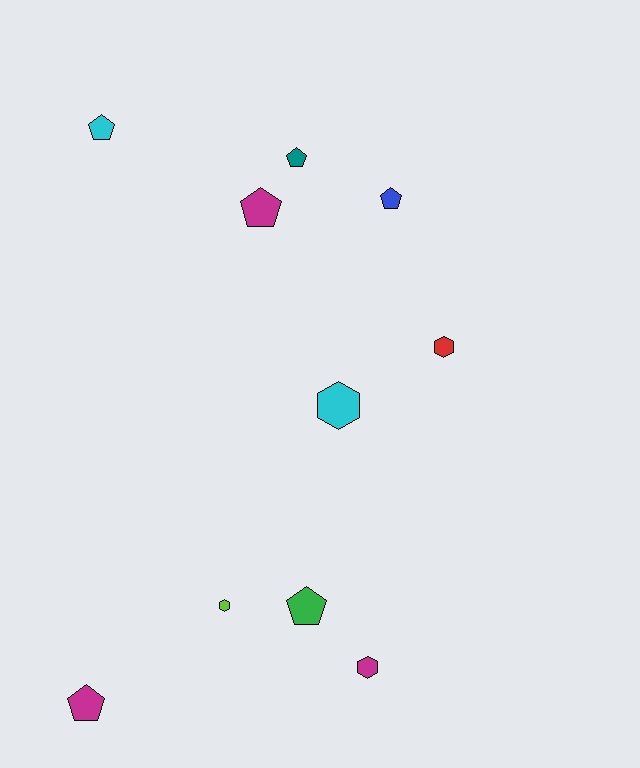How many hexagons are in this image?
There are 4 hexagons.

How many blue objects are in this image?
There is 1 blue object.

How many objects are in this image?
There are 10 objects.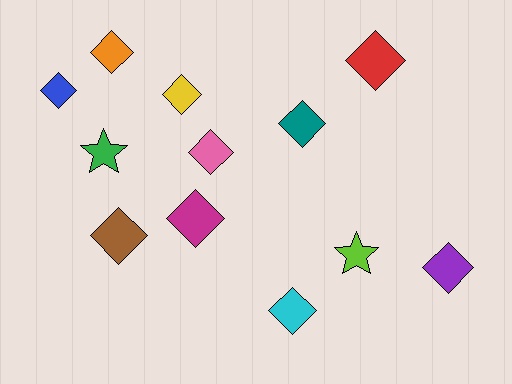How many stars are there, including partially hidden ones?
There are 2 stars.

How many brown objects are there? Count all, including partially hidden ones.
There is 1 brown object.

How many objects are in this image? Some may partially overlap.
There are 12 objects.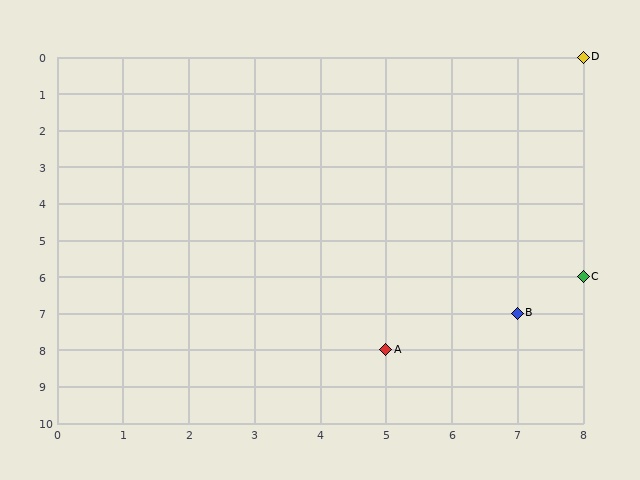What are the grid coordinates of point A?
Point A is at grid coordinates (5, 8).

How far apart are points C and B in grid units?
Points C and B are 1 column and 1 row apart (about 1.4 grid units diagonally).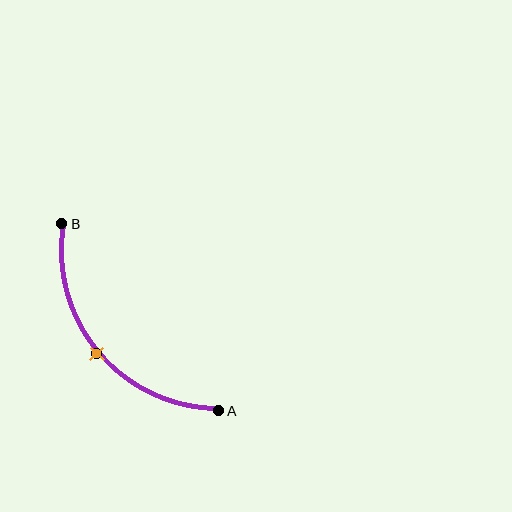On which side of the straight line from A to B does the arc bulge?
The arc bulges below and to the left of the straight line connecting A and B.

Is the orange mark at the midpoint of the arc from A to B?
Yes. The orange mark lies on the arc at equal arc-length from both A and B — it is the arc midpoint.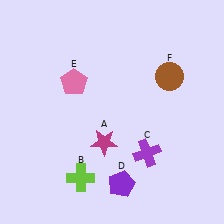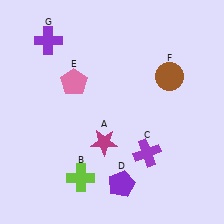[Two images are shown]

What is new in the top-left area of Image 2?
A purple cross (G) was added in the top-left area of Image 2.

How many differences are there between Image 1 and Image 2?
There is 1 difference between the two images.